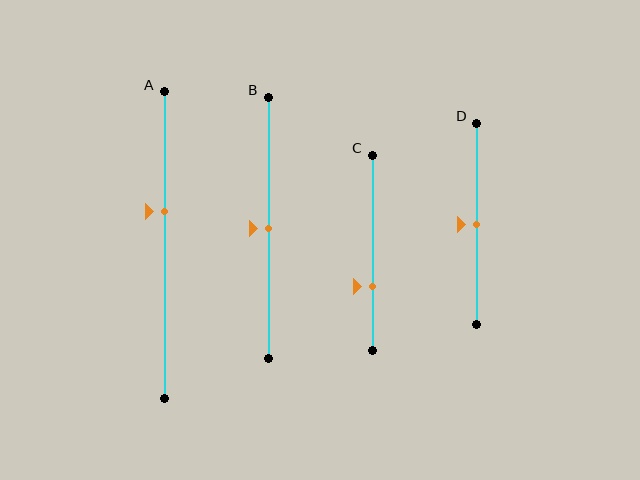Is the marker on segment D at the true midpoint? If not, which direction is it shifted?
Yes, the marker on segment D is at the true midpoint.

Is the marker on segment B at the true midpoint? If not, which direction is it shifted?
Yes, the marker on segment B is at the true midpoint.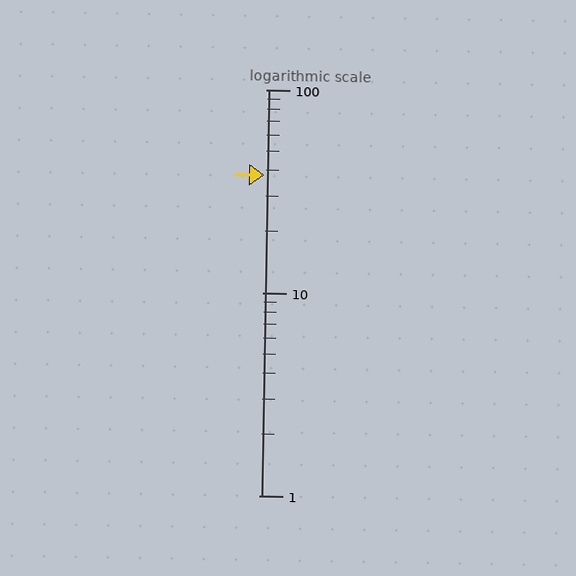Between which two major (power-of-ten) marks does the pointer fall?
The pointer is between 10 and 100.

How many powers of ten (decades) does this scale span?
The scale spans 2 decades, from 1 to 100.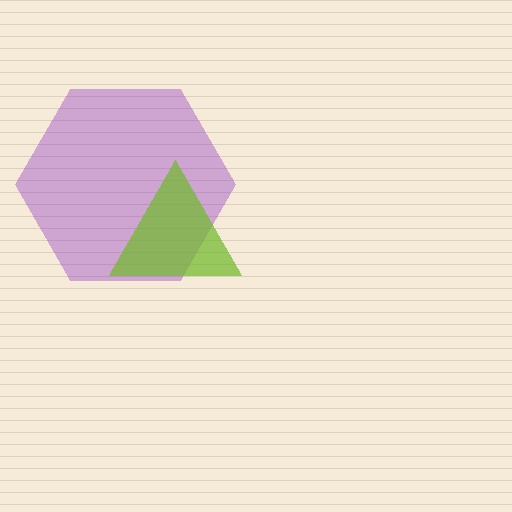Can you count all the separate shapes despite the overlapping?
Yes, there are 2 separate shapes.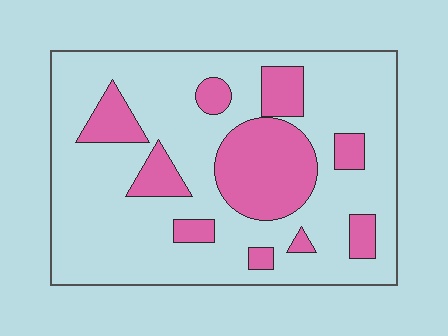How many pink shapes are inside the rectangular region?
10.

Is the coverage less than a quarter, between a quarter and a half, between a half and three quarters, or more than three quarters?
Between a quarter and a half.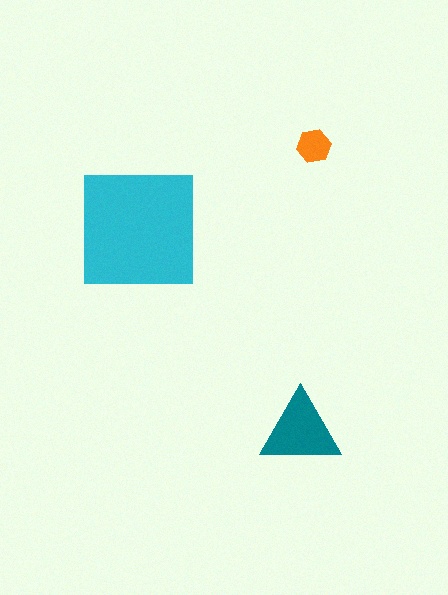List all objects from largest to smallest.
The cyan square, the teal triangle, the orange hexagon.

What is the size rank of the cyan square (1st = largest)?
1st.